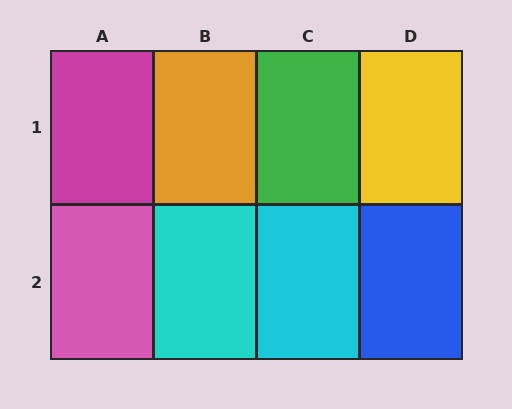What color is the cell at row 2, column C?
Cyan.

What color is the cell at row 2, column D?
Blue.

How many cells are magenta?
1 cell is magenta.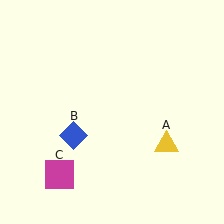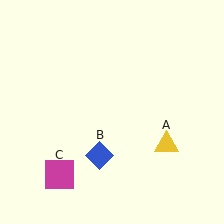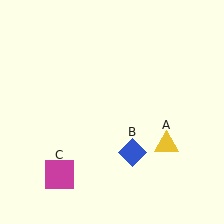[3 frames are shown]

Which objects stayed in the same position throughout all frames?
Yellow triangle (object A) and magenta square (object C) remained stationary.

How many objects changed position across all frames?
1 object changed position: blue diamond (object B).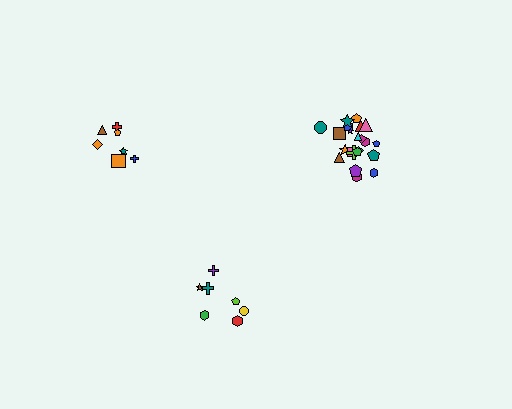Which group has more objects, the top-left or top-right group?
The top-right group.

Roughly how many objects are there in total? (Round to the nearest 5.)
Roughly 35 objects in total.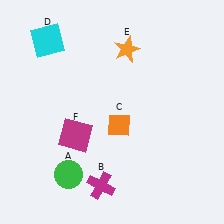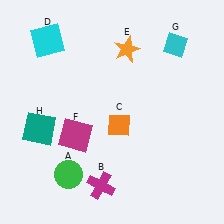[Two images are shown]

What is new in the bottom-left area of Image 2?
A teal square (H) was added in the bottom-left area of Image 2.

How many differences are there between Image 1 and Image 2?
There are 2 differences between the two images.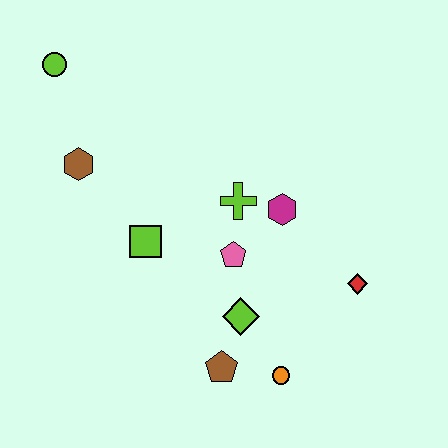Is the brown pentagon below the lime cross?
Yes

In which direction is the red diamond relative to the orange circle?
The red diamond is above the orange circle.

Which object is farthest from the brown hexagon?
The red diamond is farthest from the brown hexagon.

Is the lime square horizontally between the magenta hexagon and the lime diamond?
No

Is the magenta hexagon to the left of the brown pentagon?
No